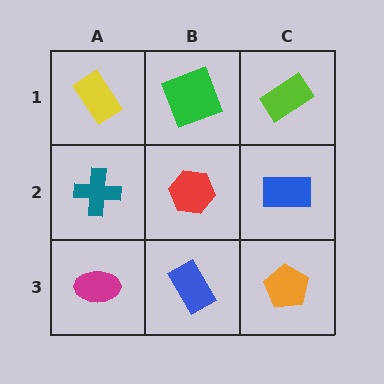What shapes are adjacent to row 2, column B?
A green square (row 1, column B), a blue rectangle (row 3, column B), a teal cross (row 2, column A), a blue rectangle (row 2, column C).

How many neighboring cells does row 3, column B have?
3.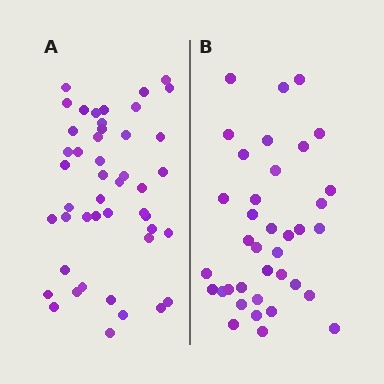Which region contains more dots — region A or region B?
Region A (the left region) has more dots.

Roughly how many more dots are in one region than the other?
Region A has roughly 8 or so more dots than region B.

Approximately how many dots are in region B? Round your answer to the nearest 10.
About 40 dots. (The exact count is 37, which rounds to 40.)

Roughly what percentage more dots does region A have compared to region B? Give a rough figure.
About 25% more.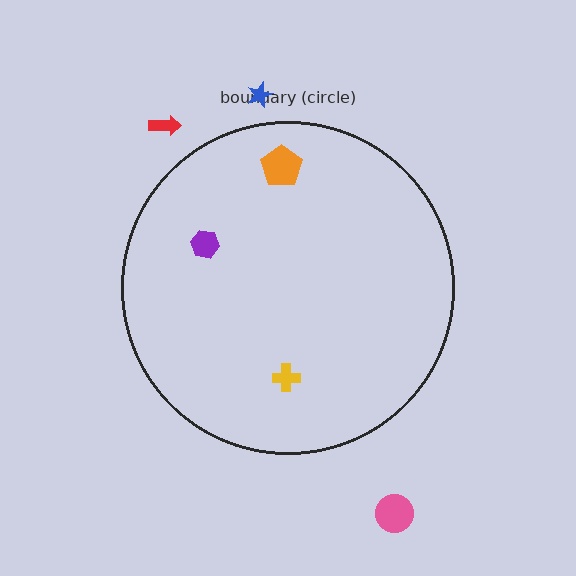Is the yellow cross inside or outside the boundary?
Inside.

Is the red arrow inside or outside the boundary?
Outside.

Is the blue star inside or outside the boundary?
Outside.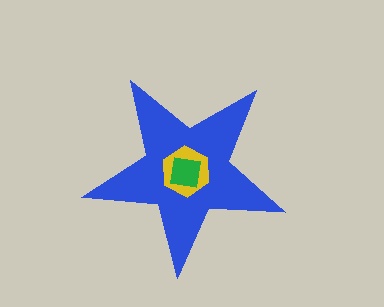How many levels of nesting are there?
3.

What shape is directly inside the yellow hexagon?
The green square.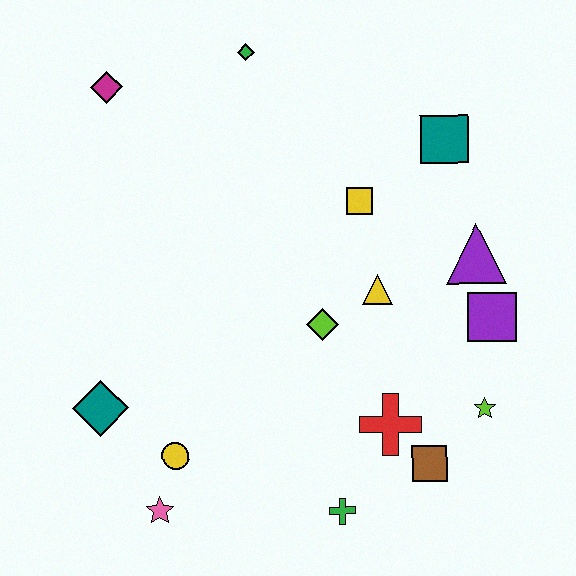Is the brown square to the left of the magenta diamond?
No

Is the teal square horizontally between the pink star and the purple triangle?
Yes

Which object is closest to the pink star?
The yellow circle is closest to the pink star.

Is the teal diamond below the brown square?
No